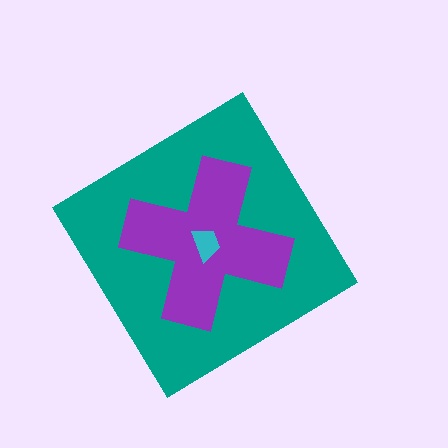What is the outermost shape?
The teal diamond.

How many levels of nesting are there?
3.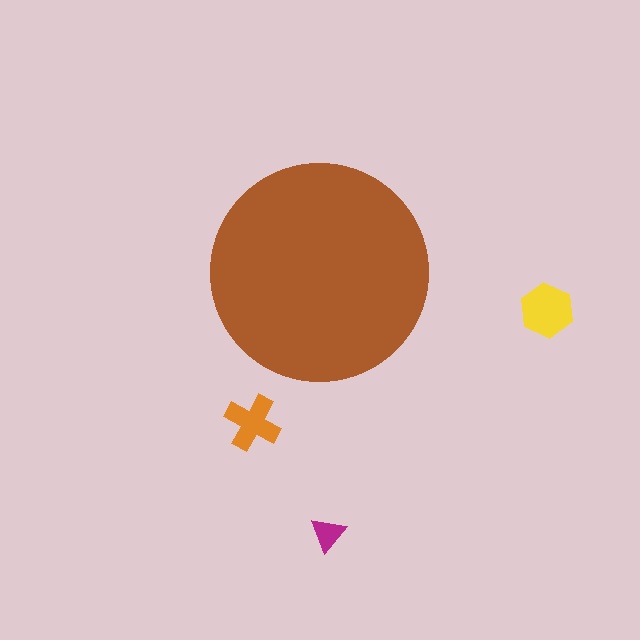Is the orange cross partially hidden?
No, the orange cross is fully visible.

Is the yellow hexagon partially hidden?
No, the yellow hexagon is fully visible.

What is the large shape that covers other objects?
A brown circle.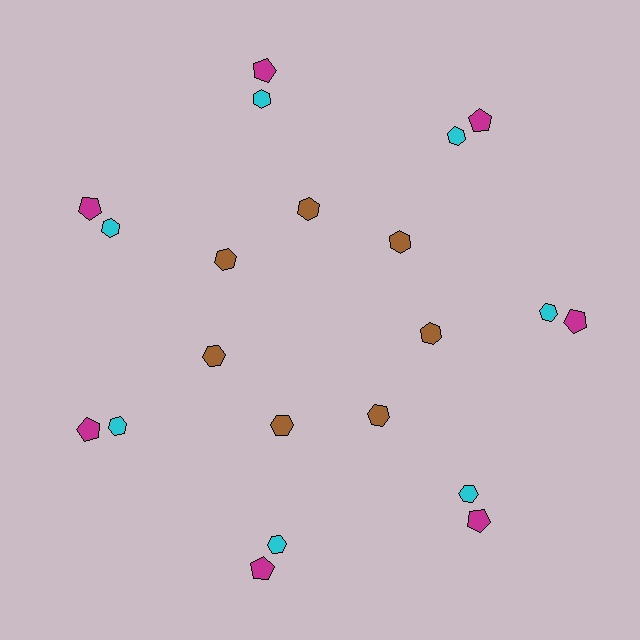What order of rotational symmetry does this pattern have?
This pattern has 7-fold rotational symmetry.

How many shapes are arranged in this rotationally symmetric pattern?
There are 21 shapes, arranged in 7 groups of 3.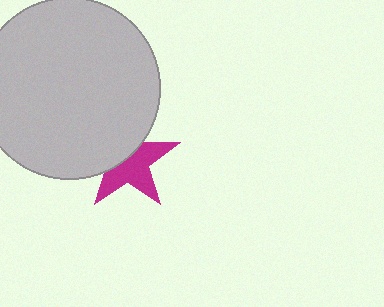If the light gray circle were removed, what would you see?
You would see the complete magenta star.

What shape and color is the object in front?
The object in front is a light gray circle.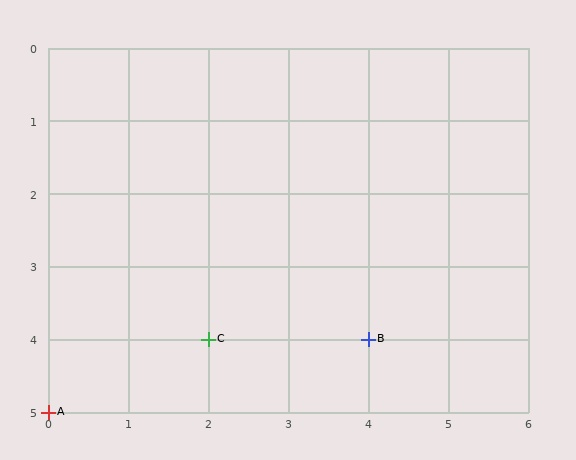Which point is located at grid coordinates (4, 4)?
Point B is at (4, 4).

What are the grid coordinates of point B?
Point B is at grid coordinates (4, 4).